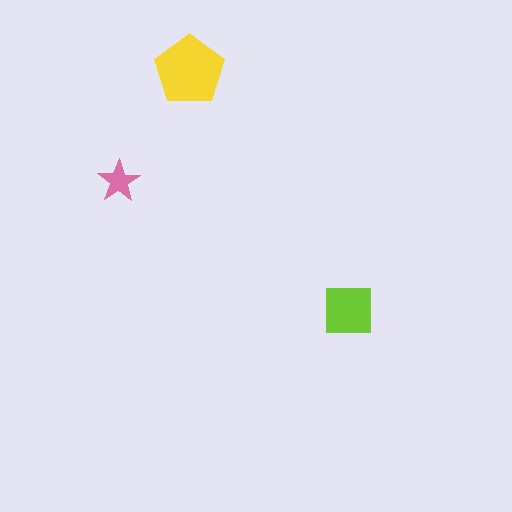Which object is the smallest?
The pink star.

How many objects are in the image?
There are 3 objects in the image.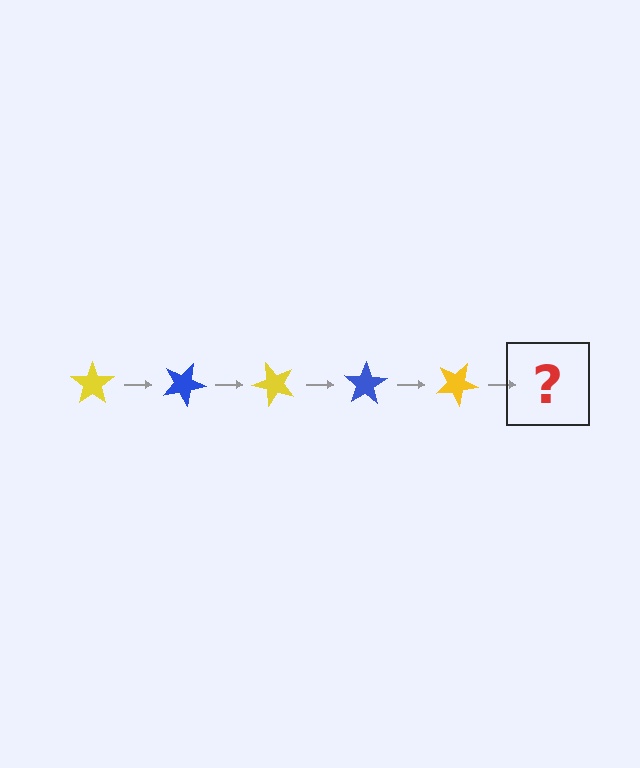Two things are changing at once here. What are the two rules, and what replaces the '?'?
The two rules are that it rotates 25 degrees each step and the color cycles through yellow and blue. The '?' should be a blue star, rotated 125 degrees from the start.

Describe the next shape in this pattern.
It should be a blue star, rotated 125 degrees from the start.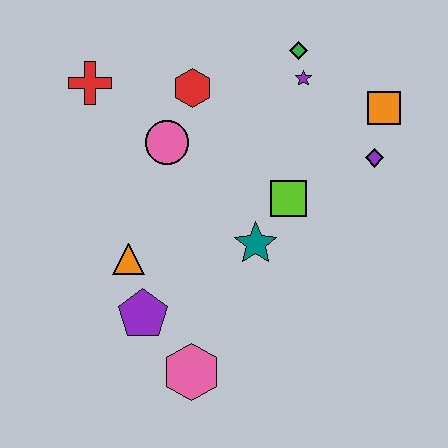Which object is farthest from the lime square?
The red cross is farthest from the lime square.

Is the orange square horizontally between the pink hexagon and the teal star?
No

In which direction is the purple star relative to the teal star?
The purple star is above the teal star.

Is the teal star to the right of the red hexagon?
Yes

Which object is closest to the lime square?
The teal star is closest to the lime square.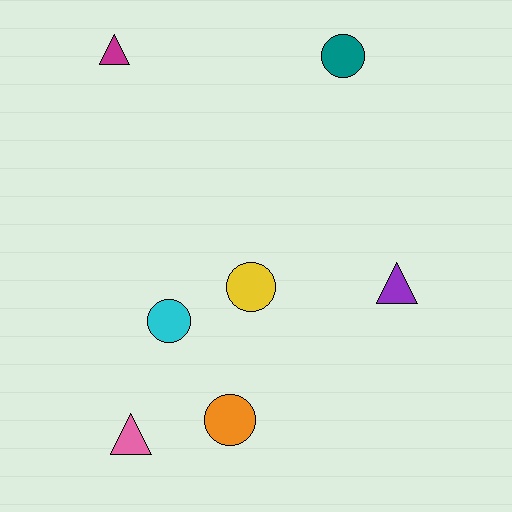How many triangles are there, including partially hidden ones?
There are 3 triangles.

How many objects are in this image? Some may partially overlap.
There are 7 objects.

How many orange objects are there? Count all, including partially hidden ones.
There is 1 orange object.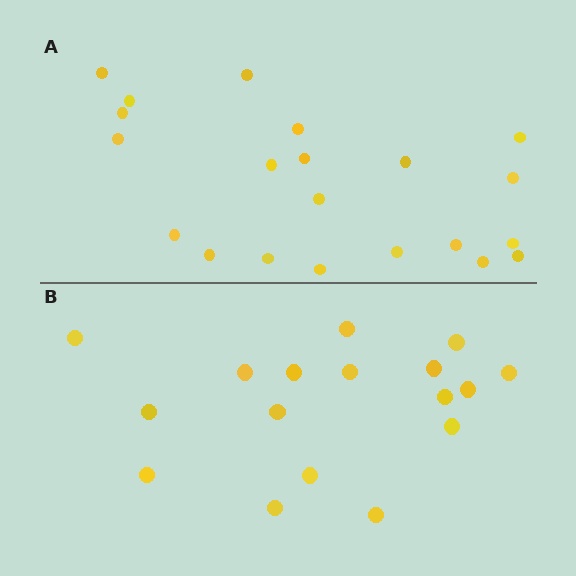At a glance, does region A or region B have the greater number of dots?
Region A (the top region) has more dots.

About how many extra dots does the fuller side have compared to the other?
Region A has about 4 more dots than region B.